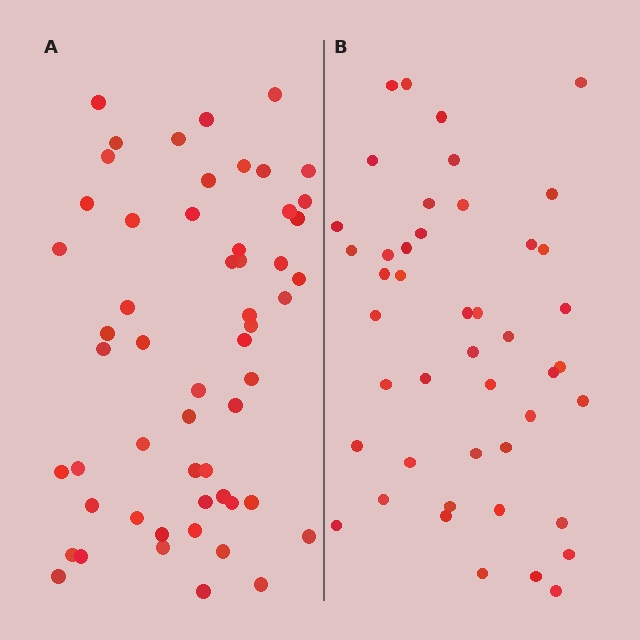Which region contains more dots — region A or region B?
Region A (the left region) has more dots.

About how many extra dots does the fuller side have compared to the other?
Region A has roughly 10 or so more dots than region B.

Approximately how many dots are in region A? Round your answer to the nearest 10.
About 60 dots. (The exact count is 55, which rounds to 60.)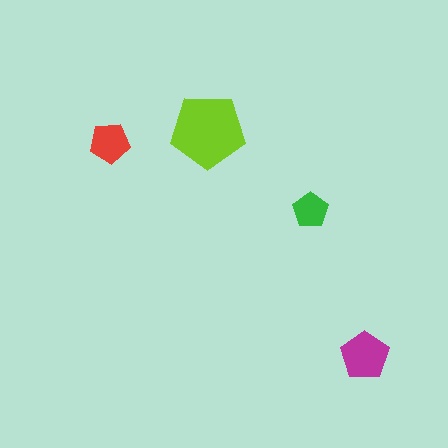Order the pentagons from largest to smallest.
the lime one, the magenta one, the red one, the green one.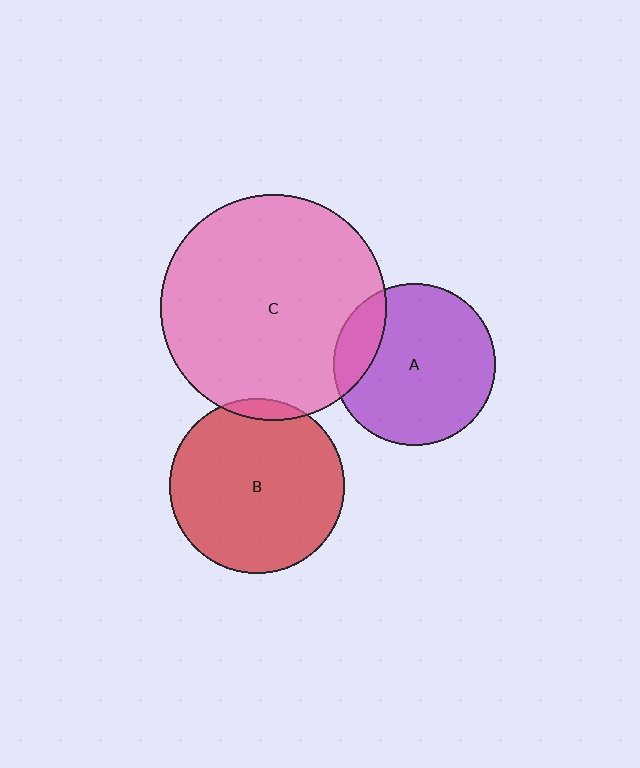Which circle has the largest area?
Circle C (pink).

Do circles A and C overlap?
Yes.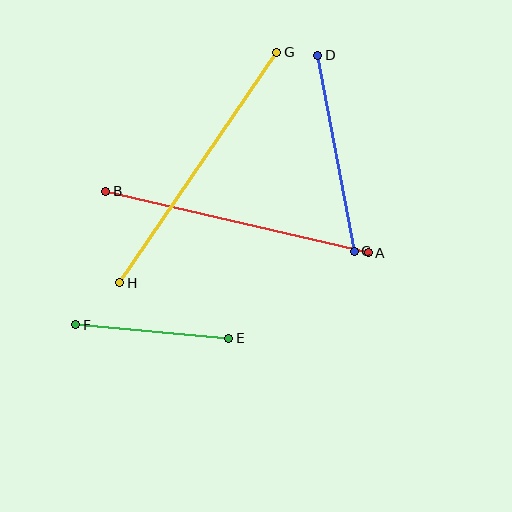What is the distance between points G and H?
The distance is approximately 279 pixels.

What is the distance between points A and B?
The distance is approximately 269 pixels.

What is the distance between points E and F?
The distance is approximately 154 pixels.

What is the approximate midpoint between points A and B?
The midpoint is at approximately (237, 222) pixels.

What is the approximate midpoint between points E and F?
The midpoint is at approximately (152, 332) pixels.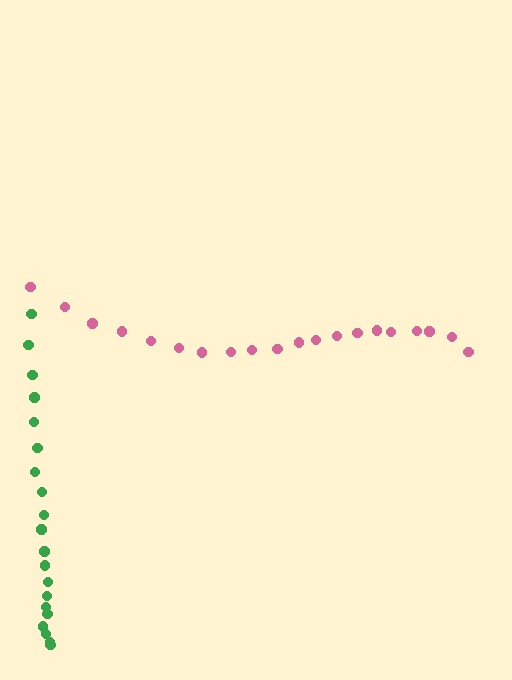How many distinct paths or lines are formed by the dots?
There are 2 distinct paths.